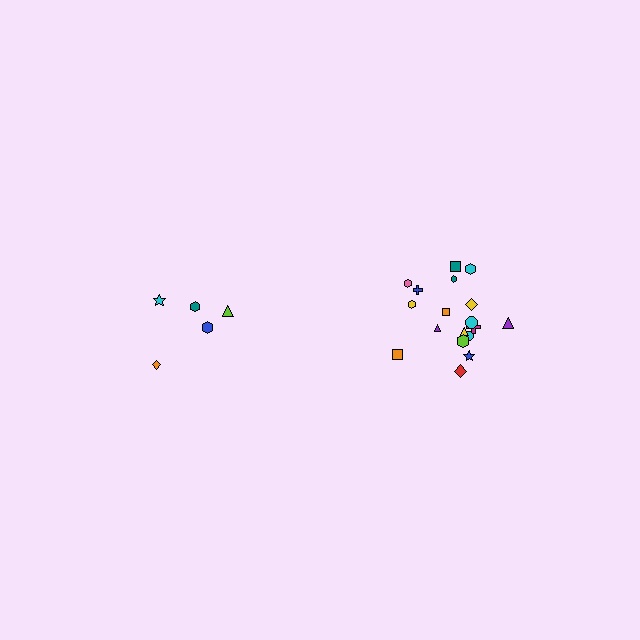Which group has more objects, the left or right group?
The right group.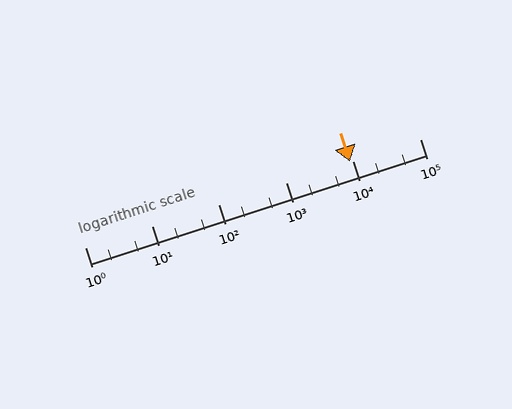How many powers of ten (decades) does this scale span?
The scale spans 5 decades, from 1 to 100000.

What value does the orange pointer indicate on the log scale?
The pointer indicates approximately 8900.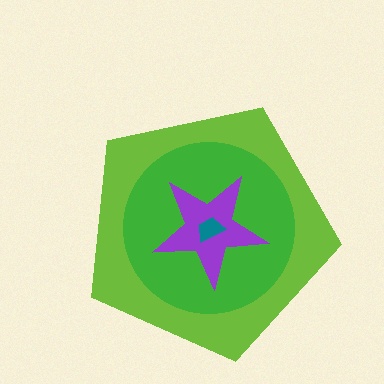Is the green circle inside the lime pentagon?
Yes.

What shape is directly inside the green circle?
The purple star.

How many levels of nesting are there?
4.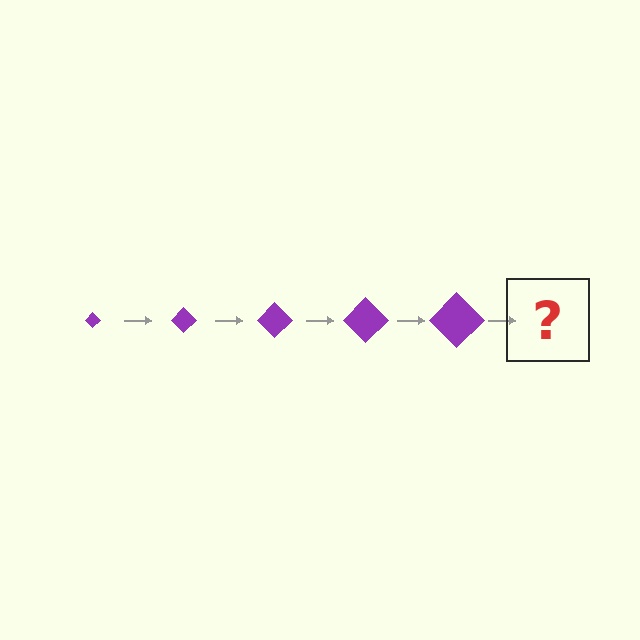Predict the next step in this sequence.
The next step is a purple diamond, larger than the previous one.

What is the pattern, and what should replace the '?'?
The pattern is that the diamond gets progressively larger each step. The '?' should be a purple diamond, larger than the previous one.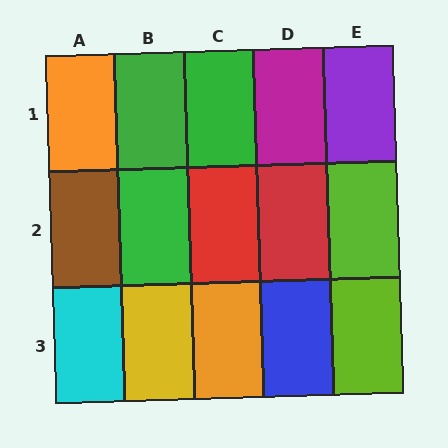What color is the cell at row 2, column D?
Red.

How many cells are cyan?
1 cell is cyan.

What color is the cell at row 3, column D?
Blue.